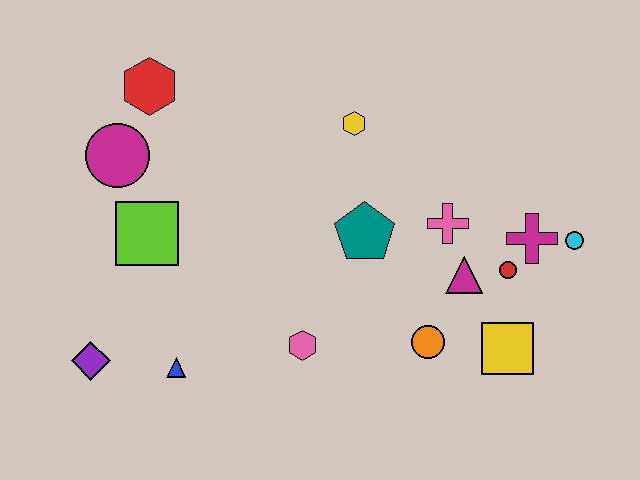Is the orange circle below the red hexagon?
Yes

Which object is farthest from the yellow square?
The red hexagon is farthest from the yellow square.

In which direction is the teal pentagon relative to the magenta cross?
The teal pentagon is to the left of the magenta cross.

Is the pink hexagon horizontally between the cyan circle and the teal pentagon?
No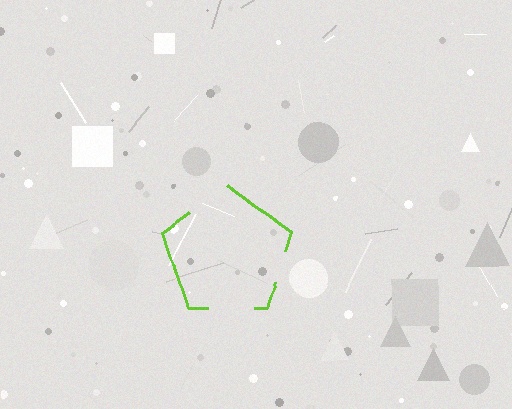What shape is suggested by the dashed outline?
The dashed outline suggests a pentagon.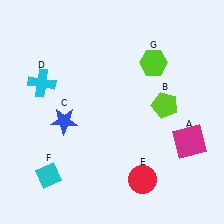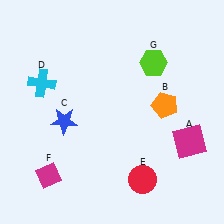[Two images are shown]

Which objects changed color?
B changed from lime to orange. F changed from cyan to magenta.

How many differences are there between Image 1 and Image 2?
There are 2 differences between the two images.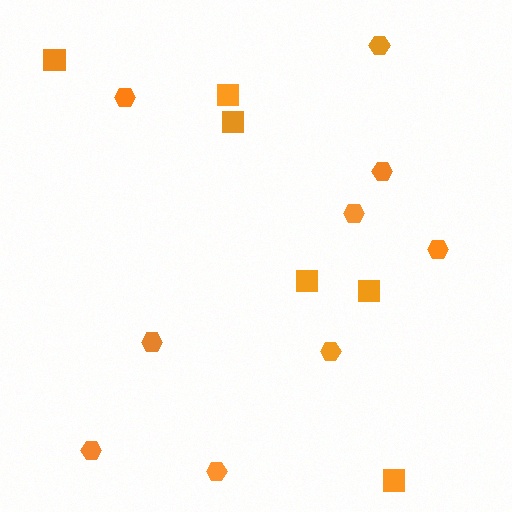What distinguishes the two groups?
There are 2 groups: one group of hexagons (9) and one group of squares (6).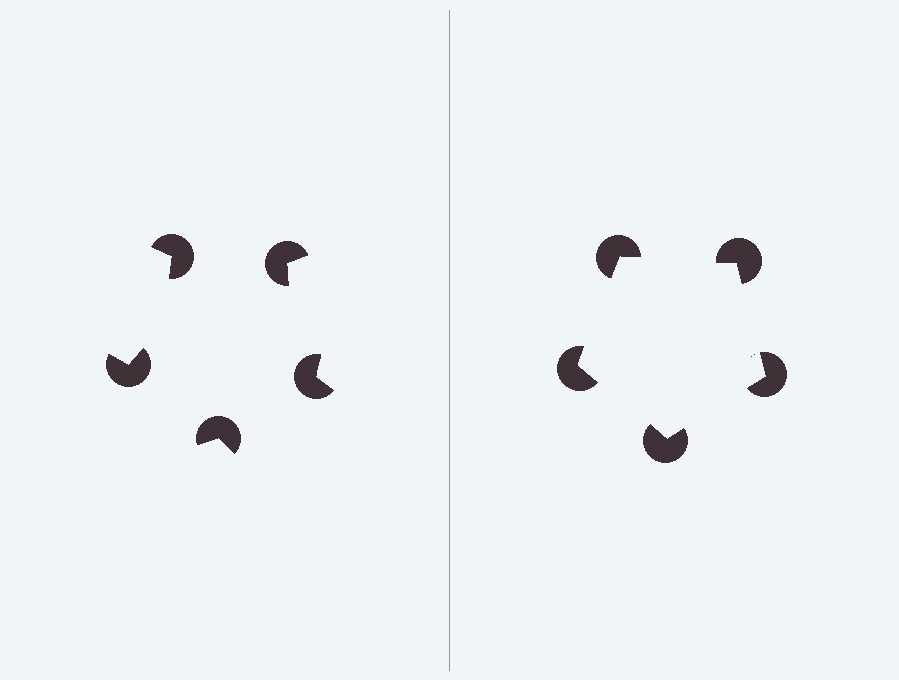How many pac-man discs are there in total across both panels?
10 — 5 on each side.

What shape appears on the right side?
An illusory pentagon.